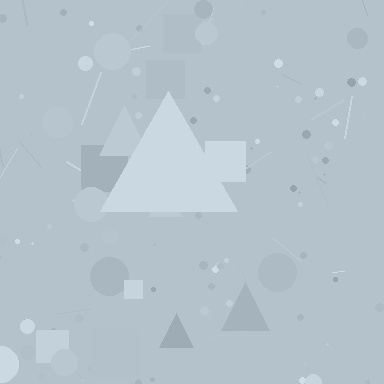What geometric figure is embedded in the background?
A triangle is embedded in the background.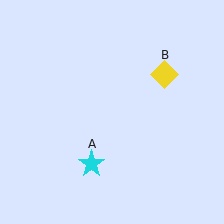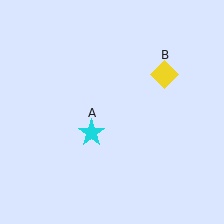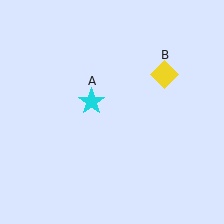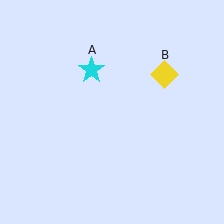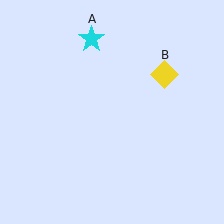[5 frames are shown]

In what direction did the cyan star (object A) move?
The cyan star (object A) moved up.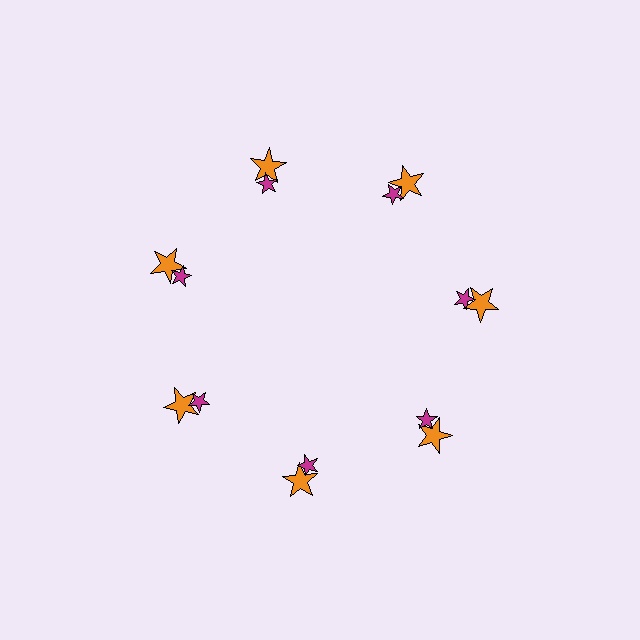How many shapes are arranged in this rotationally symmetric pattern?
There are 14 shapes, arranged in 7 groups of 2.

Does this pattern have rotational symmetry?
Yes, this pattern has 7-fold rotational symmetry. It looks the same after rotating 51 degrees around the center.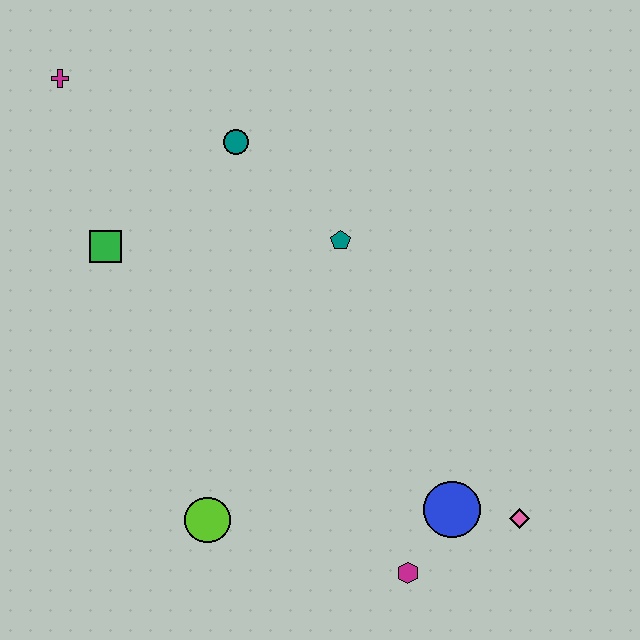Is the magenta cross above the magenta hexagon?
Yes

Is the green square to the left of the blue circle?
Yes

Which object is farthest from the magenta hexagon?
The magenta cross is farthest from the magenta hexagon.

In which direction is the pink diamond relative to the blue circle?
The pink diamond is to the right of the blue circle.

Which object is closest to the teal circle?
The teal pentagon is closest to the teal circle.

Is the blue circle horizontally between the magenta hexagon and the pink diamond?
Yes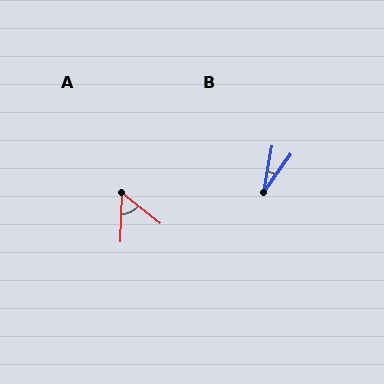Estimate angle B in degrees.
Approximately 24 degrees.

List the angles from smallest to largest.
B (24°), A (53°).